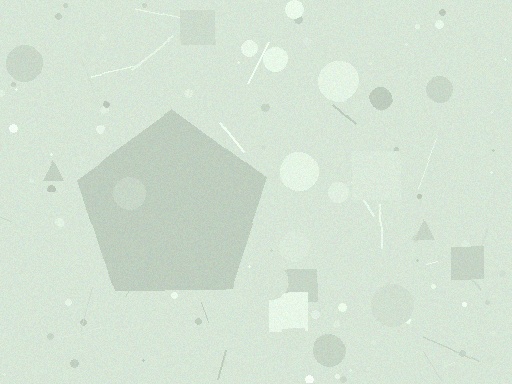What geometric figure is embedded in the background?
A pentagon is embedded in the background.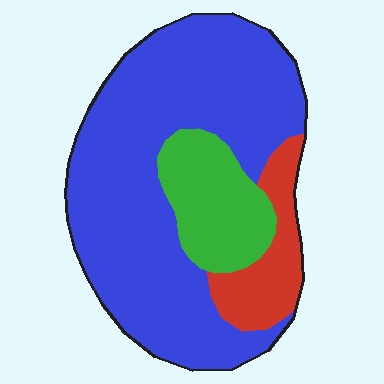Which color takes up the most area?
Blue, at roughly 70%.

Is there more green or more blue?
Blue.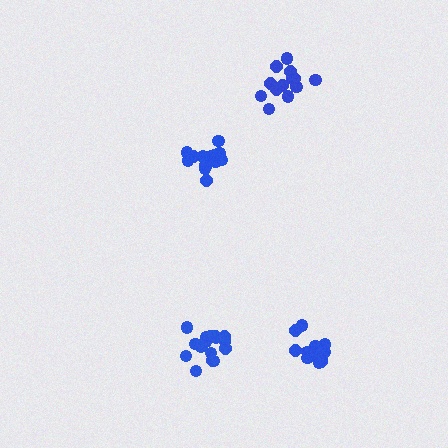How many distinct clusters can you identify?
There are 4 distinct clusters.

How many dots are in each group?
Group 1: 14 dots, Group 2: 14 dots, Group 3: 17 dots, Group 4: 18 dots (63 total).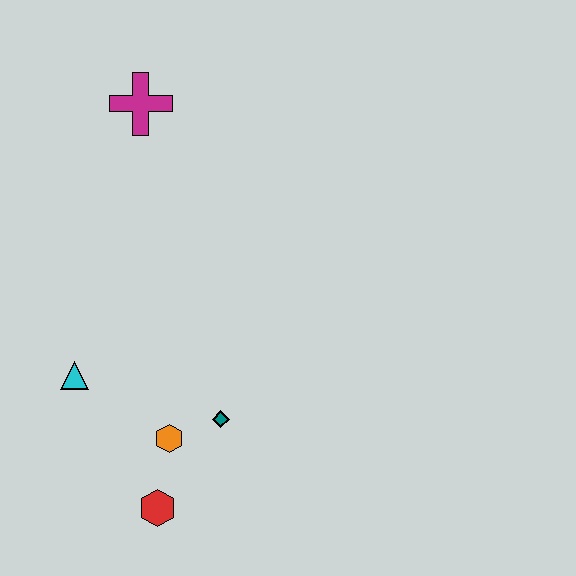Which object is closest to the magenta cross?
The cyan triangle is closest to the magenta cross.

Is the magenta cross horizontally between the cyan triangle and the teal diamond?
Yes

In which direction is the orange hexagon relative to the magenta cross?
The orange hexagon is below the magenta cross.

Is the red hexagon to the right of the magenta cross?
Yes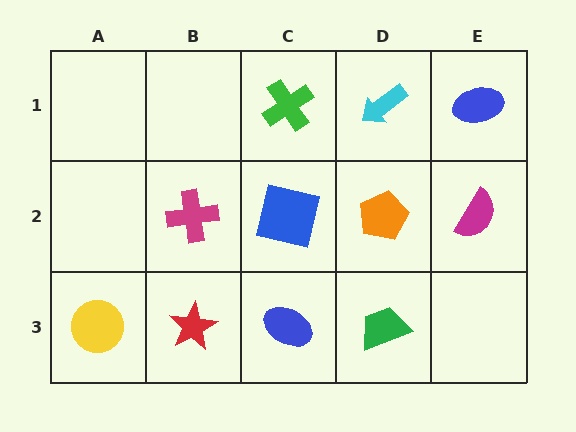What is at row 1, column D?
A cyan arrow.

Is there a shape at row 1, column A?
No, that cell is empty.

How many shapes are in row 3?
4 shapes.